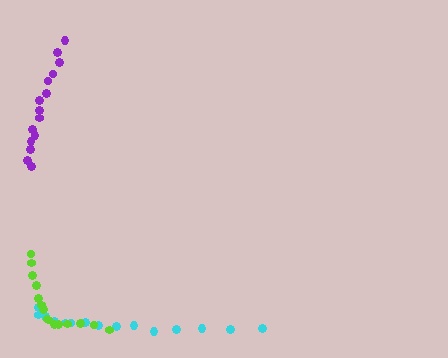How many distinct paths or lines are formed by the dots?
There are 3 distinct paths.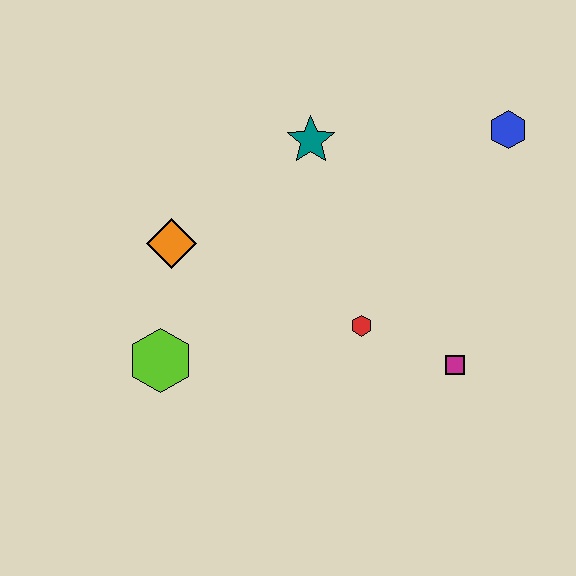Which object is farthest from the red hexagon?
The blue hexagon is farthest from the red hexagon.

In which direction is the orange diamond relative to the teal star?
The orange diamond is to the left of the teal star.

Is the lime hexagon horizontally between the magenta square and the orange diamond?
No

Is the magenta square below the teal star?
Yes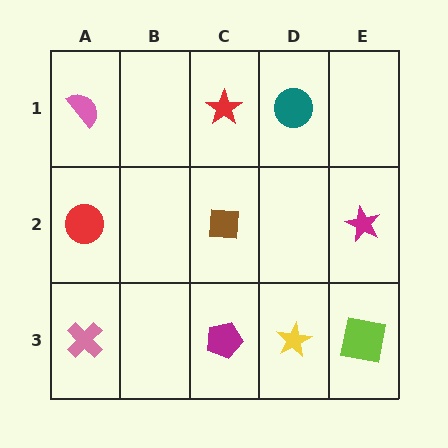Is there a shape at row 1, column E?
No, that cell is empty.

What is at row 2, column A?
A red circle.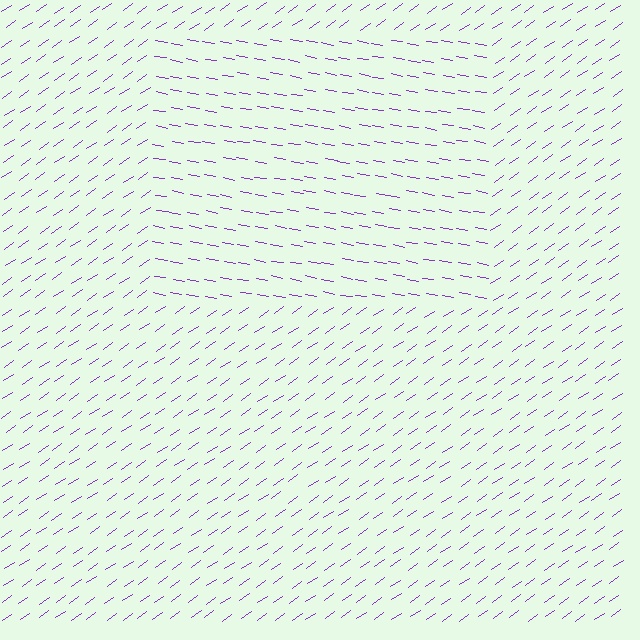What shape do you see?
I see a rectangle.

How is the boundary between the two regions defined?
The boundary is defined purely by a change in line orientation (approximately 45 degrees difference). All lines are the same color and thickness.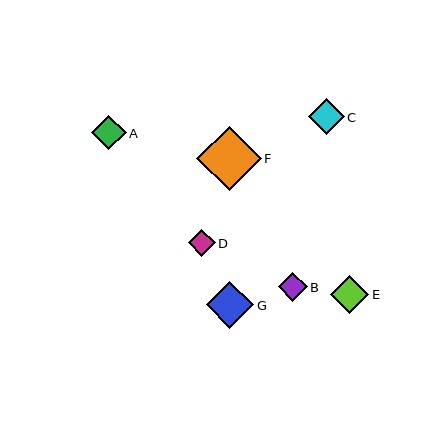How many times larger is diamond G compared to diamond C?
Diamond G is approximately 1.3 times the size of diamond C.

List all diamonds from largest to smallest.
From largest to smallest: F, G, E, C, A, B, D.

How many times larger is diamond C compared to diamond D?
Diamond C is approximately 1.3 times the size of diamond D.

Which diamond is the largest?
Diamond F is the largest with a size of approximately 64 pixels.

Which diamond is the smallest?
Diamond D is the smallest with a size of approximately 26 pixels.